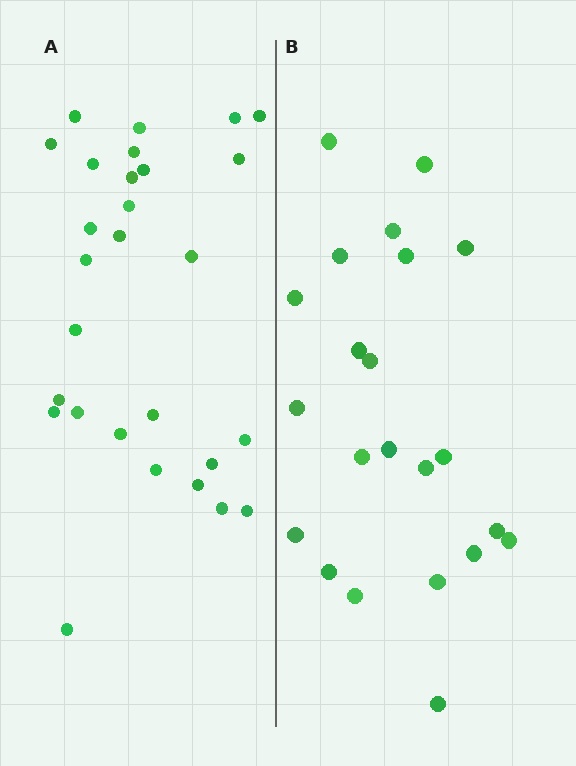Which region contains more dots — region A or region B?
Region A (the left region) has more dots.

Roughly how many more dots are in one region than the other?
Region A has about 6 more dots than region B.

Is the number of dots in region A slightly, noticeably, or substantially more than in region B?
Region A has noticeably more, but not dramatically so. The ratio is roughly 1.3 to 1.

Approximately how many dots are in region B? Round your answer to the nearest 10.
About 20 dots. (The exact count is 22, which rounds to 20.)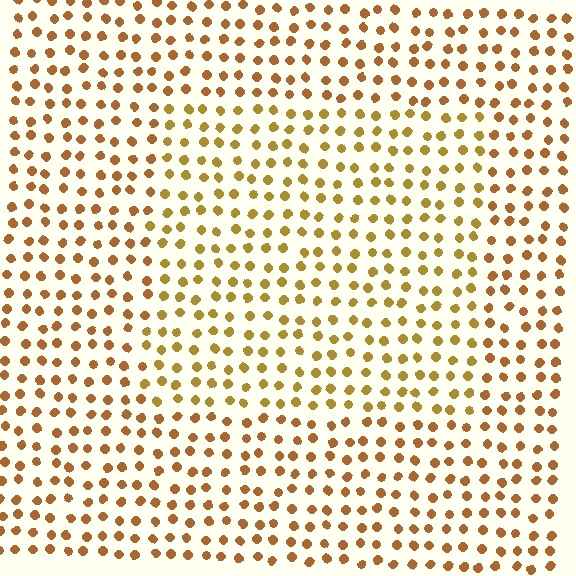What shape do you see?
I see a rectangle.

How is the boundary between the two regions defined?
The boundary is defined purely by a slight shift in hue (about 20 degrees). Spacing, size, and orientation are identical on both sides.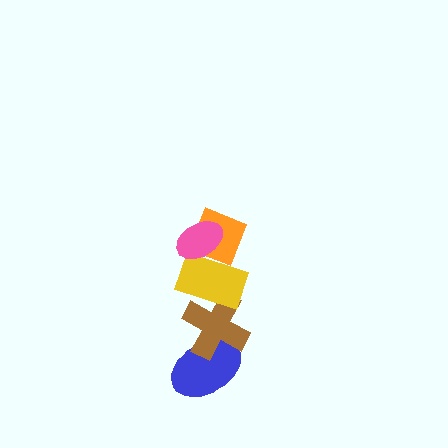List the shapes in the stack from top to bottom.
From top to bottom: the pink ellipse, the orange diamond, the yellow rectangle, the brown cross, the blue ellipse.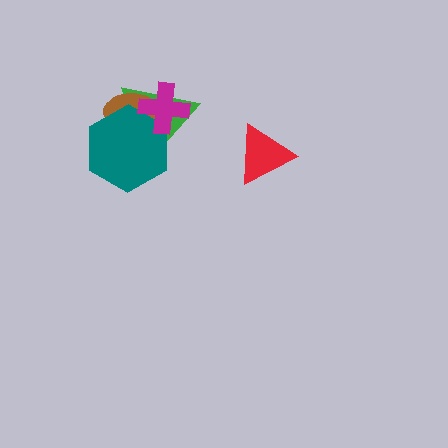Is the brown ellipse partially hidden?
Yes, it is partially covered by another shape.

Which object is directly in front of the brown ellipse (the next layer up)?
The teal hexagon is directly in front of the brown ellipse.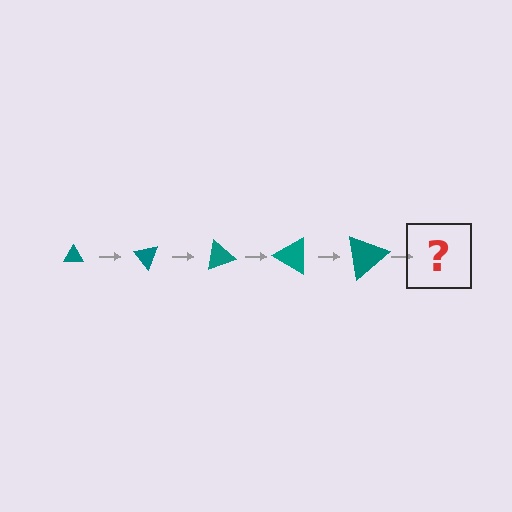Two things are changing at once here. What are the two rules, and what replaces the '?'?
The two rules are that the triangle grows larger each step and it rotates 50 degrees each step. The '?' should be a triangle, larger than the previous one and rotated 250 degrees from the start.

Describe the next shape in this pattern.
It should be a triangle, larger than the previous one and rotated 250 degrees from the start.